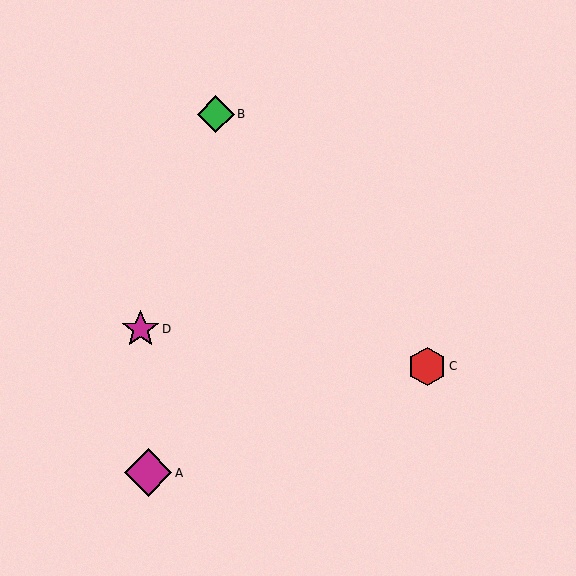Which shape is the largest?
The magenta diamond (labeled A) is the largest.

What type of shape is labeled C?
Shape C is a red hexagon.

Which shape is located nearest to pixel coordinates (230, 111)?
The green diamond (labeled B) at (216, 114) is nearest to that location.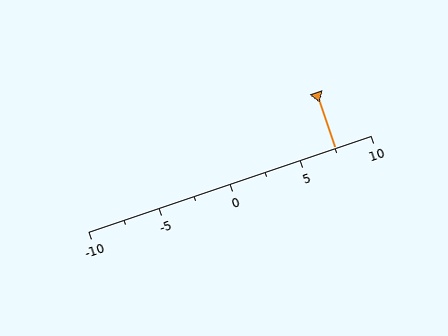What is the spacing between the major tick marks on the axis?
The major ticks are spaced 5 apart.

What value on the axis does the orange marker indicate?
The marker indicates approximately 7.5.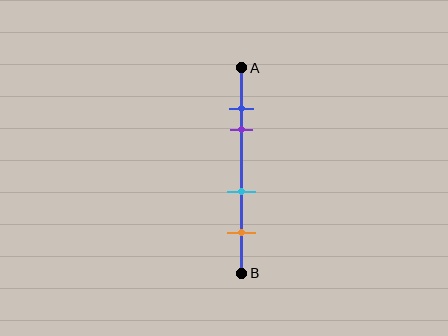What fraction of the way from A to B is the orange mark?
The orange mark is approximately 80% (0.8) of the way from A to B.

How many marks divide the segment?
There are 4 marks dividing the segment.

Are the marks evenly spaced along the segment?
No, the marks are not evenly spaced.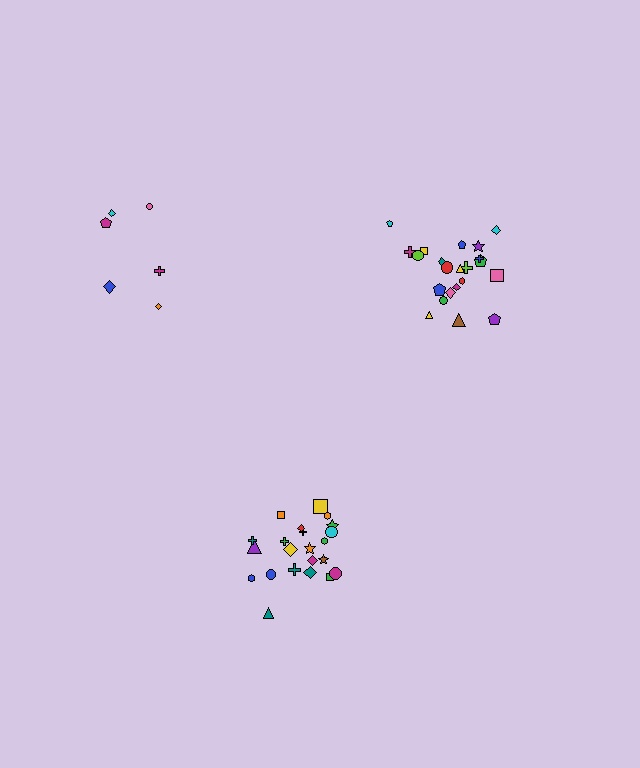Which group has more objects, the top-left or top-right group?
The top-right group.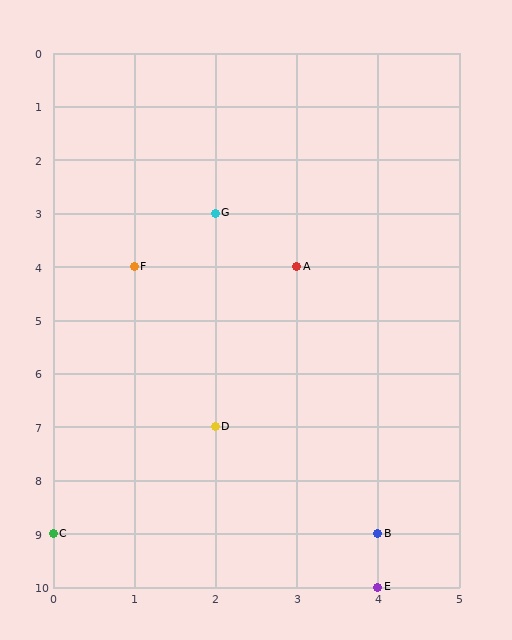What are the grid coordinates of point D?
Point D is at grid coordinates (2, 7).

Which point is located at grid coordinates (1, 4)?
Point F is at (1, 4).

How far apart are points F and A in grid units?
Points F and A are 2 columns apart.